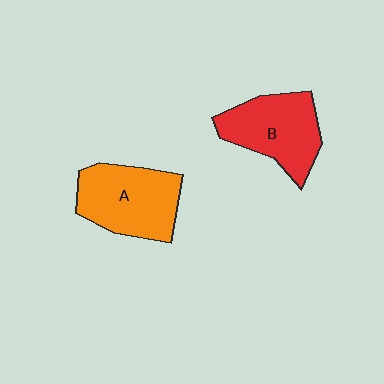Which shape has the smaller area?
Shape B (red).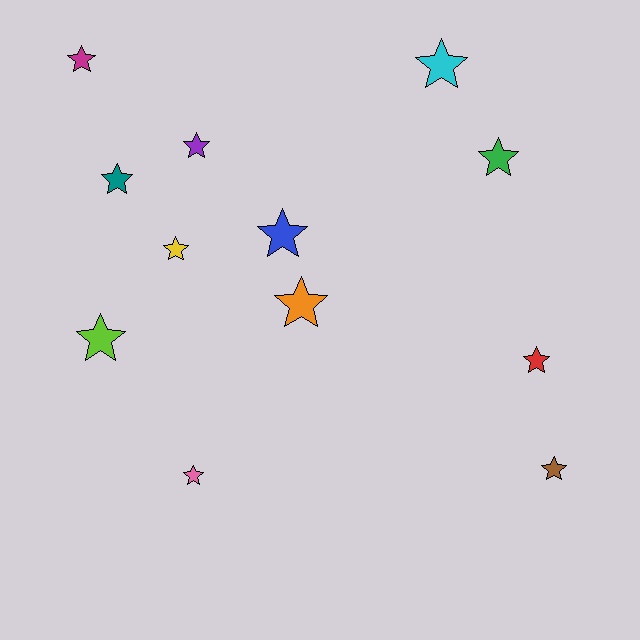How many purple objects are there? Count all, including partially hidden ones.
There is 1 purple object.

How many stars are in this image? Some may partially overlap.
There are 12 stars.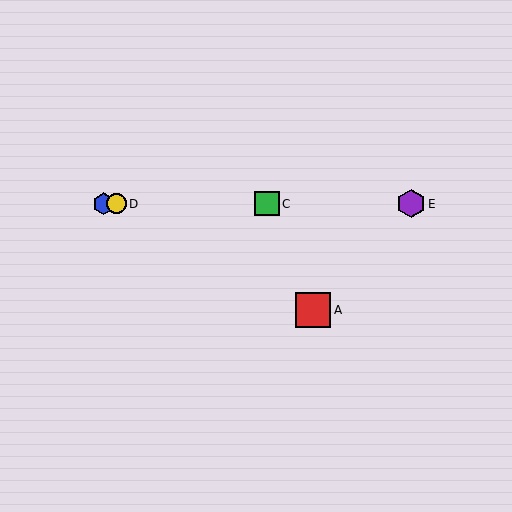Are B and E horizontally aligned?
Yes, both are at y≈204.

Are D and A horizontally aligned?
No, D is at y≈204 and A is at y≈310.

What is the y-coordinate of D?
Object D is at y≈204.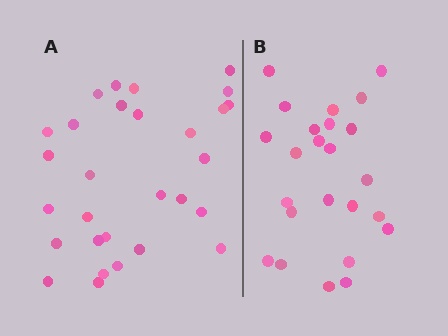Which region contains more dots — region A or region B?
Region A (the left region) has more dots.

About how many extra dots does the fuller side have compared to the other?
Region A has about 5 more dots than region B.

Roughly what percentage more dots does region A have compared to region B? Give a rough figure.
About 20% more.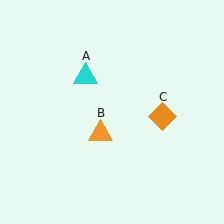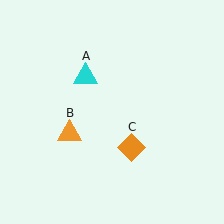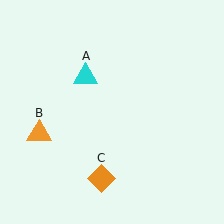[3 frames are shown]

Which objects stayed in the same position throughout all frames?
Cyan triangle (object A) remained stationary.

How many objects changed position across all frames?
2 objects changed position: orange triangle (object B), orange diamond (object C).